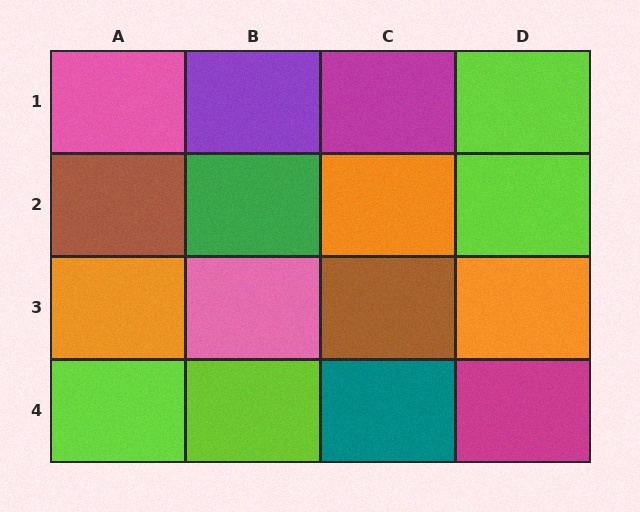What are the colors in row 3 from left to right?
Orange, pink, brown, orange.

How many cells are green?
1 cell is green.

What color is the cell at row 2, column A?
Brown.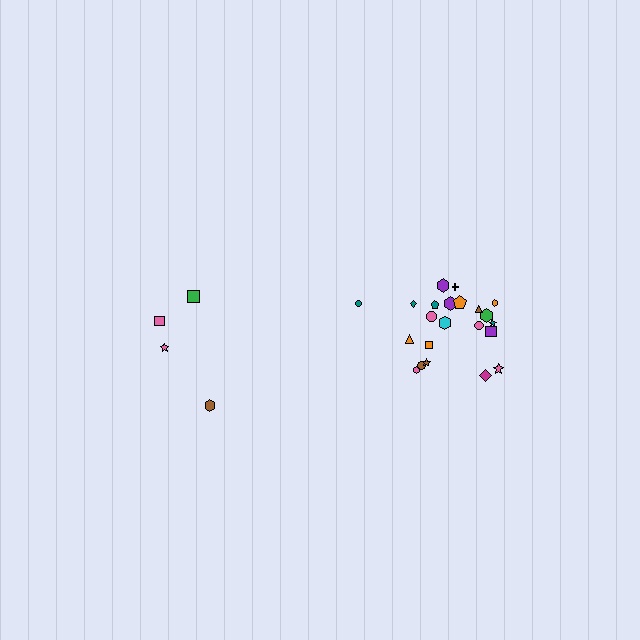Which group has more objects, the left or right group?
The right group.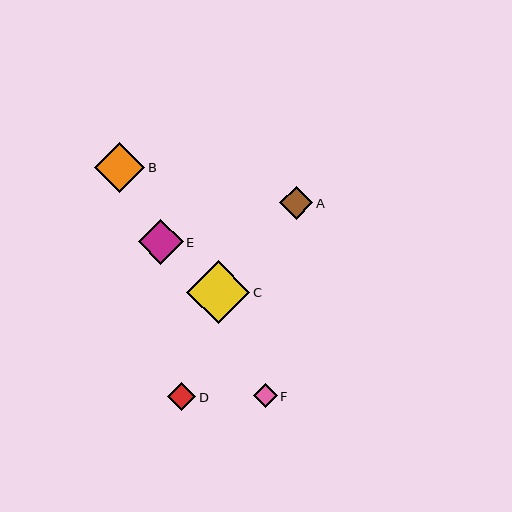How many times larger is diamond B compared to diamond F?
Diamond B is approximately 2.1 times the size of diamond F.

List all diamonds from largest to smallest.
From largest to smallest: C, B, E, A, D, F.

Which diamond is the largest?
Diamond C is the largest with a size of approximately 63 pixels.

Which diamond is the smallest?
Diamond F is the smallest with a size of approximately 24 pixels.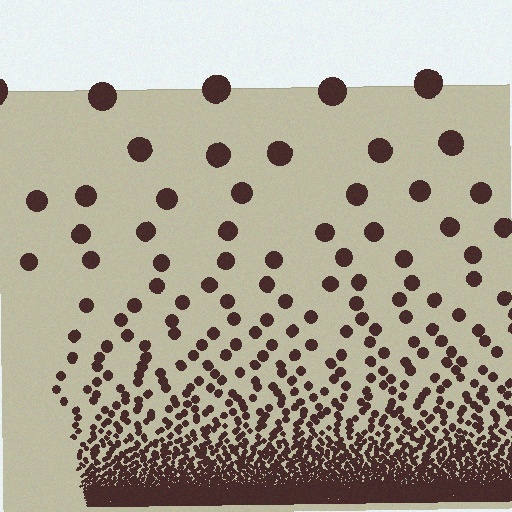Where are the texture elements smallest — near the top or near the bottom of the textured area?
Near the bottom.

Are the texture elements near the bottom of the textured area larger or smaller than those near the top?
Smaller. The gradient is inverted — elements near the bottom are smaller and denser.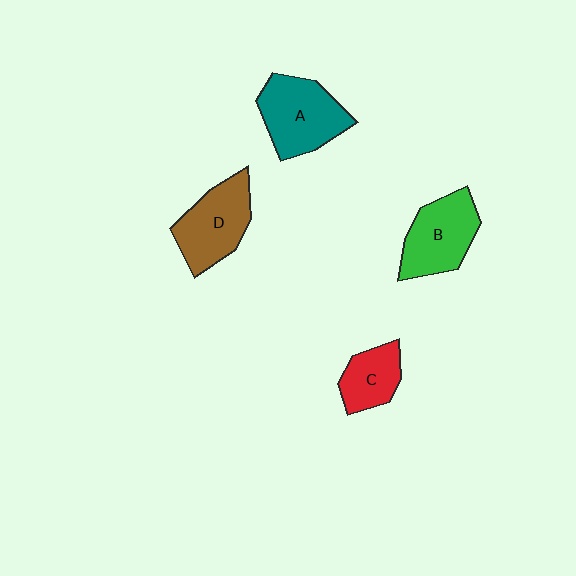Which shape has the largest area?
Shape A (teal).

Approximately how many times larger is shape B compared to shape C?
Approximately 1.5 times.